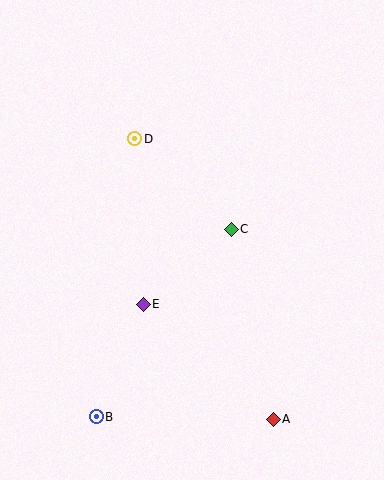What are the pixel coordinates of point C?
Point C is at (231, 229).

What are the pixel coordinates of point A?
Point A is at (273, 419).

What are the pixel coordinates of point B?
Point B is at (96, 417).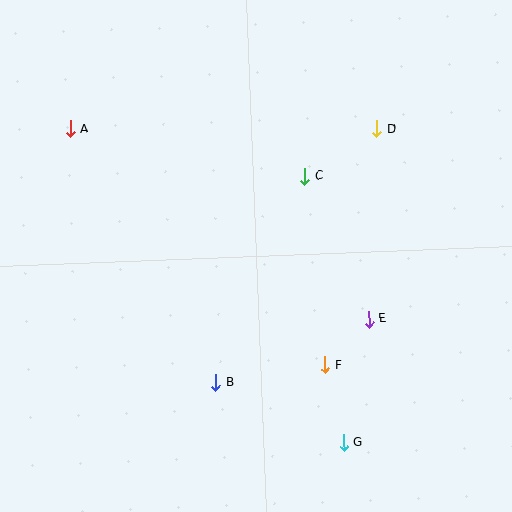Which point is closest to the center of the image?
Point C at (305, 176) is closest to the center.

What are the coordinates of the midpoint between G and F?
The midpoint between G and F is at (334, 404).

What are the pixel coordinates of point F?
Point F is at (325, 365).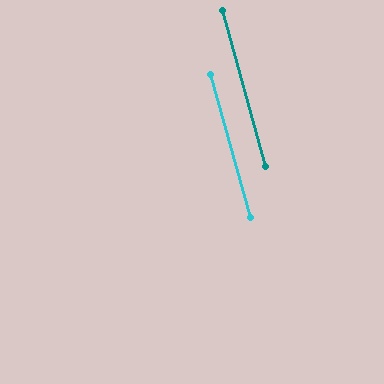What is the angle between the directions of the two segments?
Approximately 0 degrees.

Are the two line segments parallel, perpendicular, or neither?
Parallel — their directions differ by only 0.4°.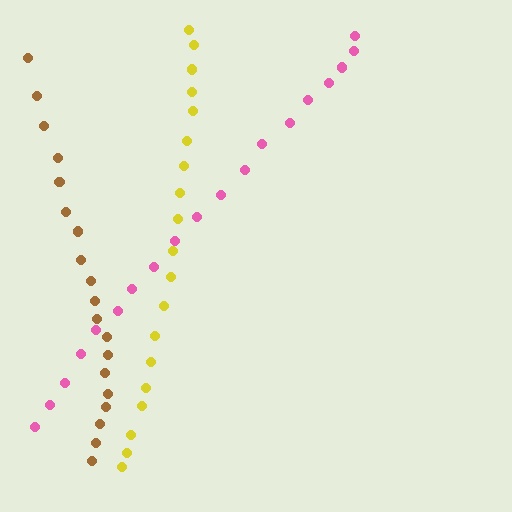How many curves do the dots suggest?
There are 3 distinct paths.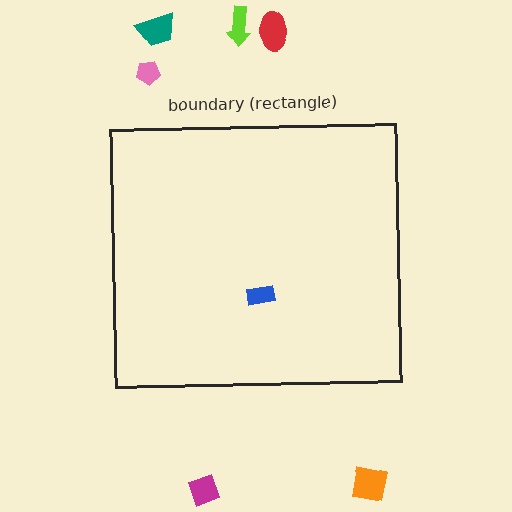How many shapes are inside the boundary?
1 inside, 6 outside.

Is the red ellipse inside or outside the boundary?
Outside.